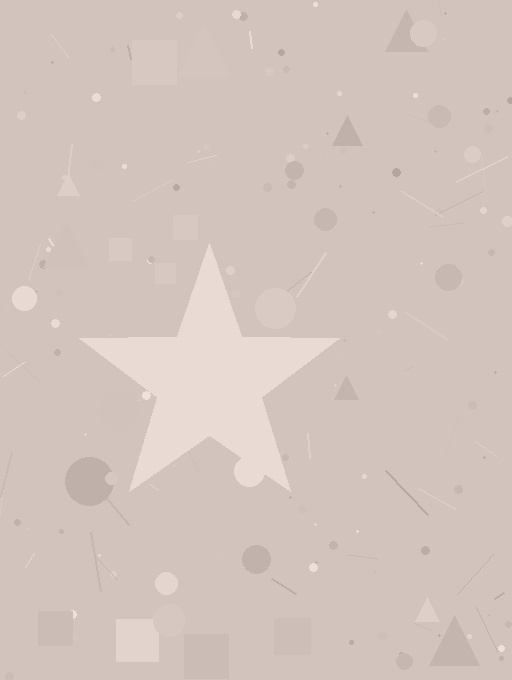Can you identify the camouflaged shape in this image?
The camouflaged shape is a star.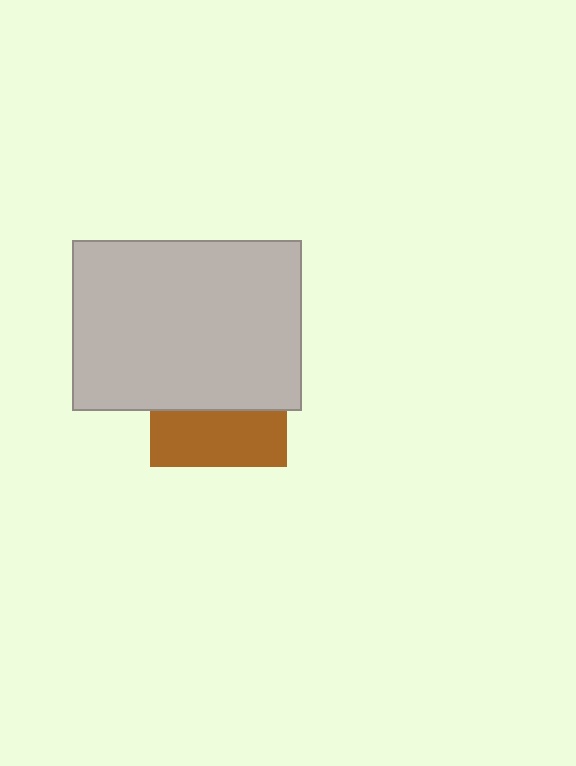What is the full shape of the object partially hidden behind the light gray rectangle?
The partially hidden object is a brown square.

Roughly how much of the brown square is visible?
A small part of it is visible (roughly 41%).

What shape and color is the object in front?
The object in front is a light gray rectangle.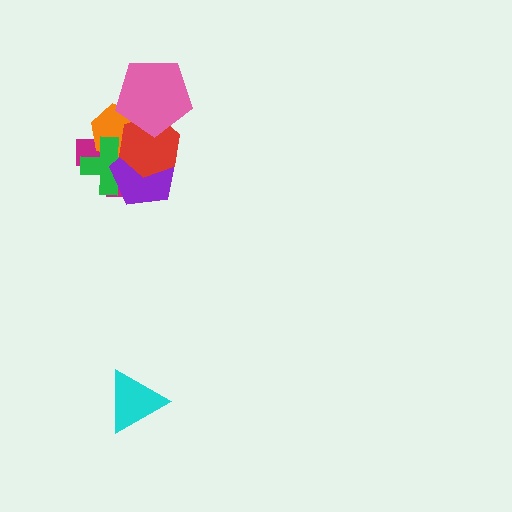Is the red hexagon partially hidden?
Yes, it is partially covered by another shape.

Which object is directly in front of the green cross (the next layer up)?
The purple pentagon is directly in front of the green cross.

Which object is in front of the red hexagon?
The pink pentagon is in front of the red hexagon.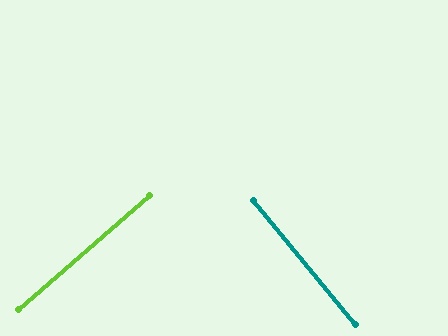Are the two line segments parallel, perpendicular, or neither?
Perpendicular — they meet at approximately 89°.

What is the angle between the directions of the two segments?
Approximately 89 degrees.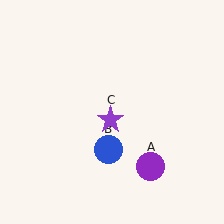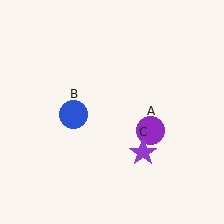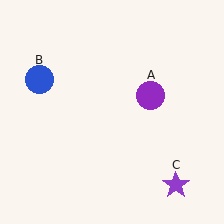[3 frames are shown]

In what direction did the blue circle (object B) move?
The blue circle (object B) moved up and to the left.